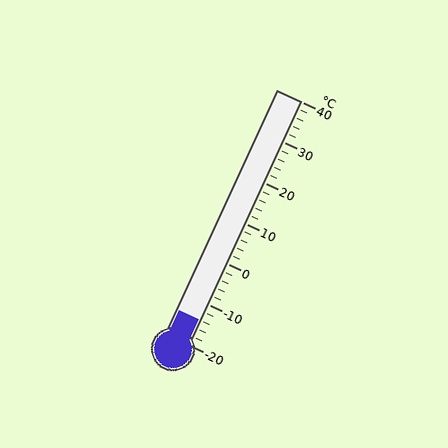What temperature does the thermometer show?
The thermometer shows approximately -14°C.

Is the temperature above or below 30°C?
The temperature is below 30°C.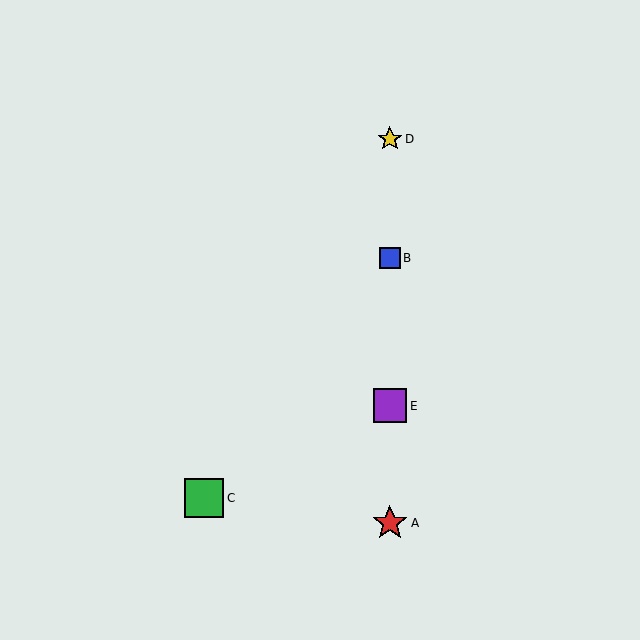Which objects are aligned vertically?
Objects A, B, D, E are aligned vertically.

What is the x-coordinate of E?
Object E is at x≈390.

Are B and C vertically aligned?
No, B is at x≈390 and C is at x≈204.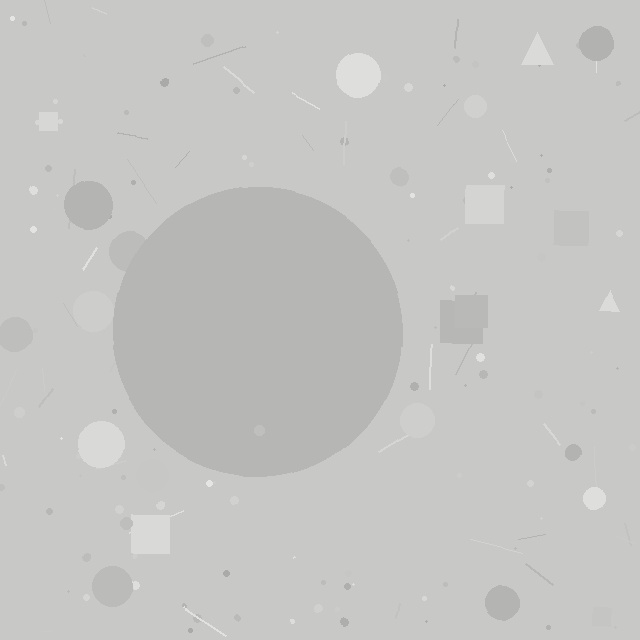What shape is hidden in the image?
A circle is hidden in the image.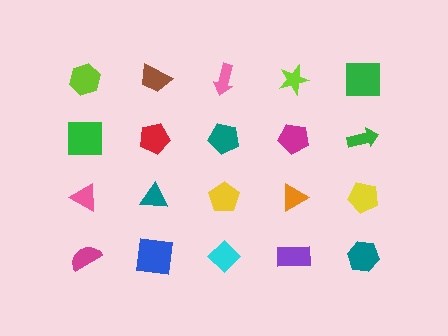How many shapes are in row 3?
5 shapes.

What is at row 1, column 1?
A lime hexagon.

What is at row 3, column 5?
A yellow pentagon.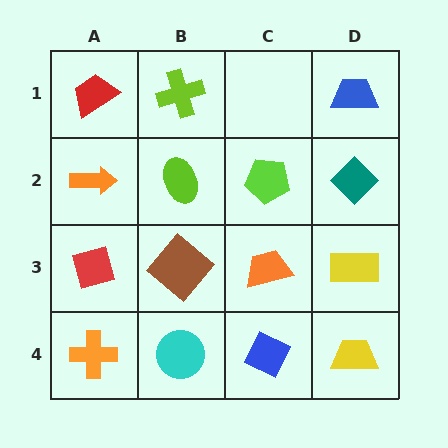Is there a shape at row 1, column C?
No, that cell is empty.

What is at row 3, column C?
An orange trapezoid.